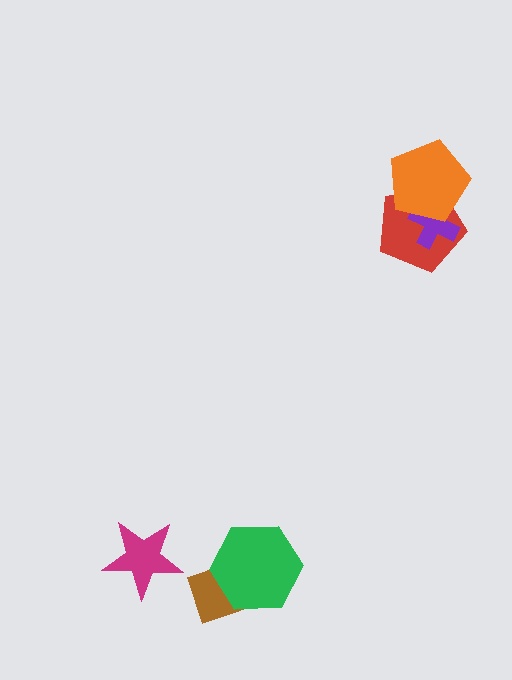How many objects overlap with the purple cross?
2 objects overlap with the purple cross.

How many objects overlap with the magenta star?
0 objects overlap with the magenta star.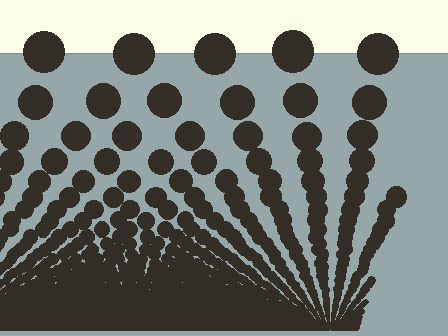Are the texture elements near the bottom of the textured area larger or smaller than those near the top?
Smaller. The gradient is inverted — elements near the bottom are smaller and denser.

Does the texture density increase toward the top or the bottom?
Density increases toward the bottom.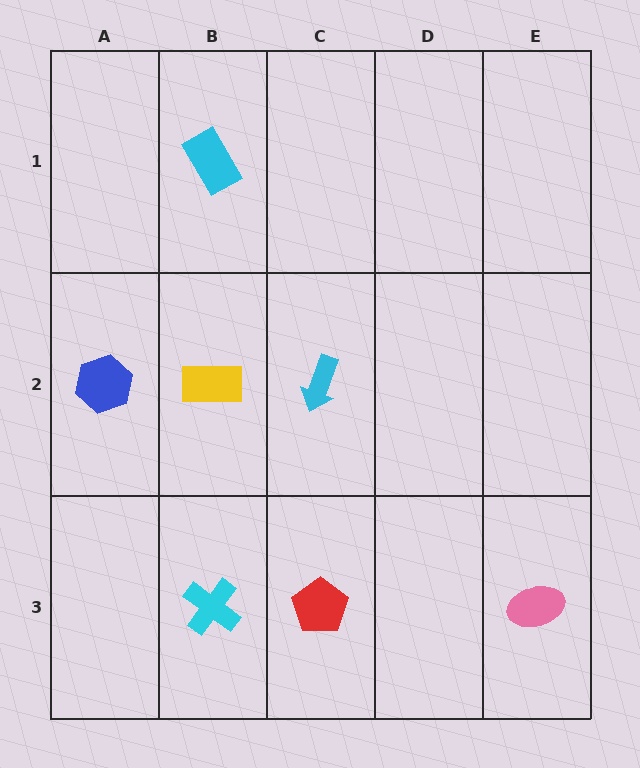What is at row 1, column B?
A cyan rectangle.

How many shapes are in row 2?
3 shapes.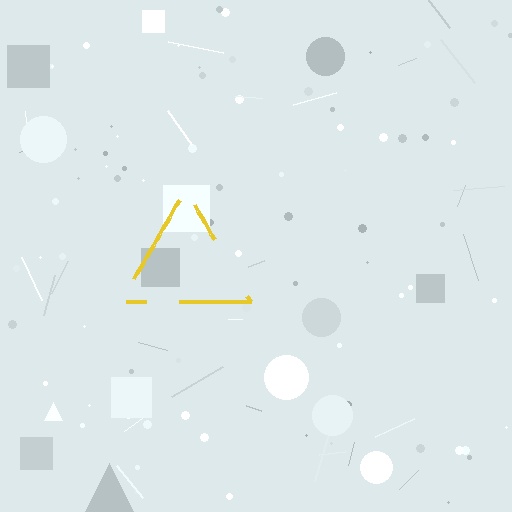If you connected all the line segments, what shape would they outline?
They would outline a triangle.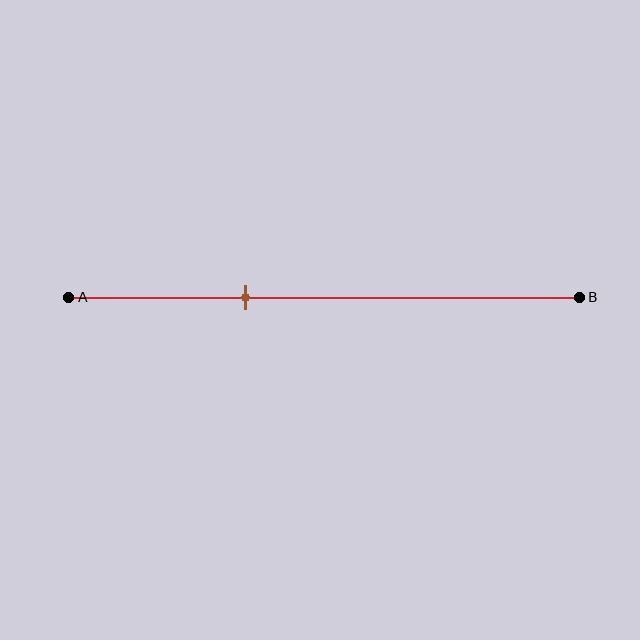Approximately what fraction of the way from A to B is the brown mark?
The brown mark is approximately 35% of the way from A to B.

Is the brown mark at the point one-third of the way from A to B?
Yes, the mark is approximately at the one-third point.